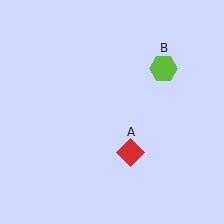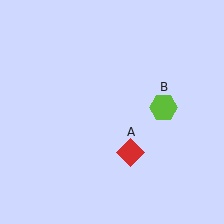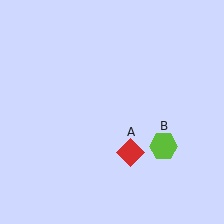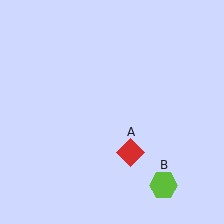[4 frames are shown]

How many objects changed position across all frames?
1 object changed position: lime hexagon (object B).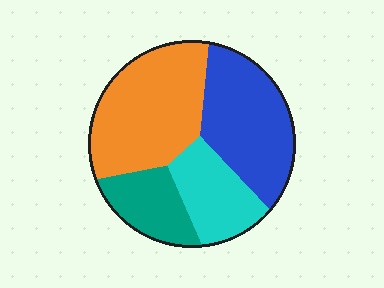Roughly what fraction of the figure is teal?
Teal covers about 15% of the figure.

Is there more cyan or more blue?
Blue.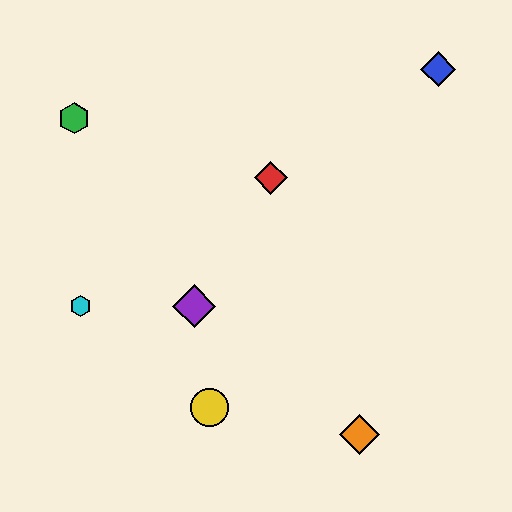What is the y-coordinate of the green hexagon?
The green hexagon is at y≈118.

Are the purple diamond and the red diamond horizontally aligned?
No, the purple diamond is at y≈306 and the red diamond is at y≈178.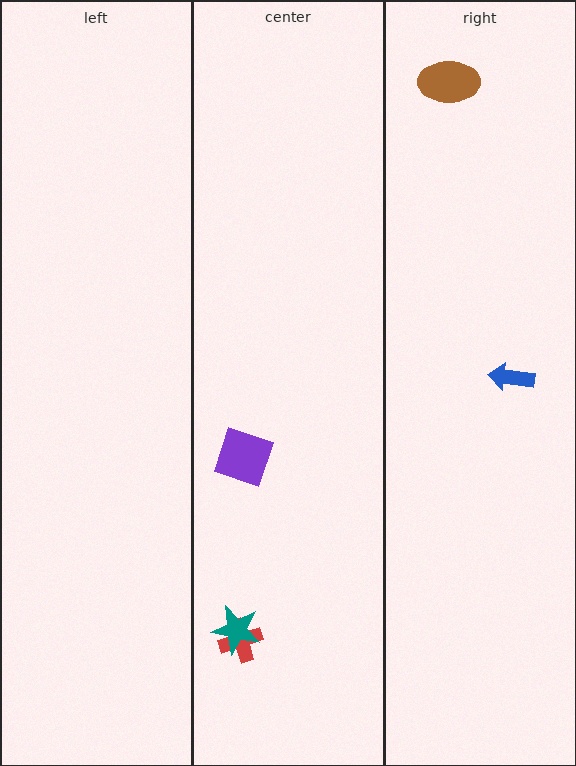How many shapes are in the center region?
3.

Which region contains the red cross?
The center region.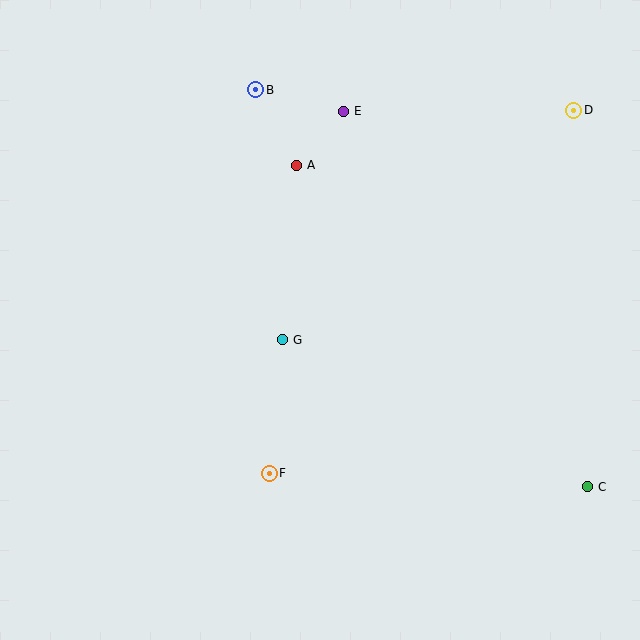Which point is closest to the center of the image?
Point G at (283, 340) is closest to the center.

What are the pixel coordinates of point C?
Point C is at (588, 487).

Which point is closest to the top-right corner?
Point D is closest to the top-right corner.